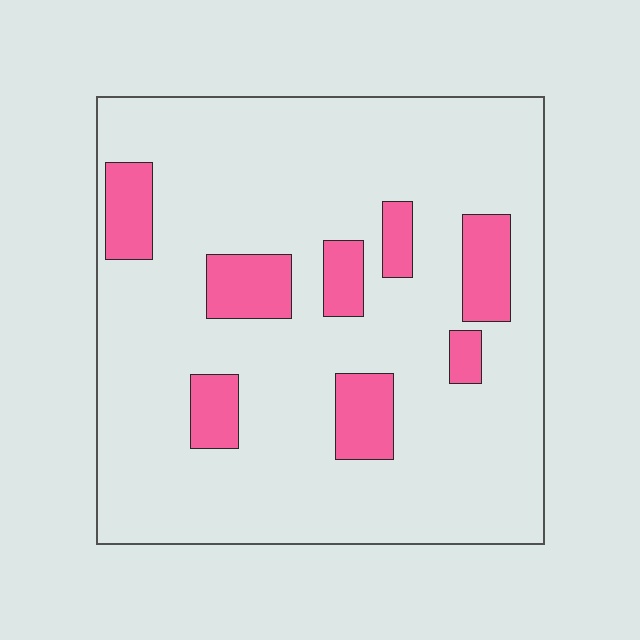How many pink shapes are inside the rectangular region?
8.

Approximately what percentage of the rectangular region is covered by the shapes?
Approximately 15%.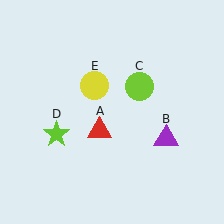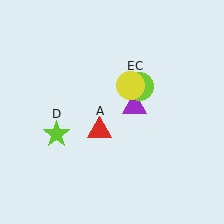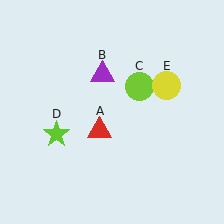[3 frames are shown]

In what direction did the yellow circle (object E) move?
The yellow circle (object E) moved right.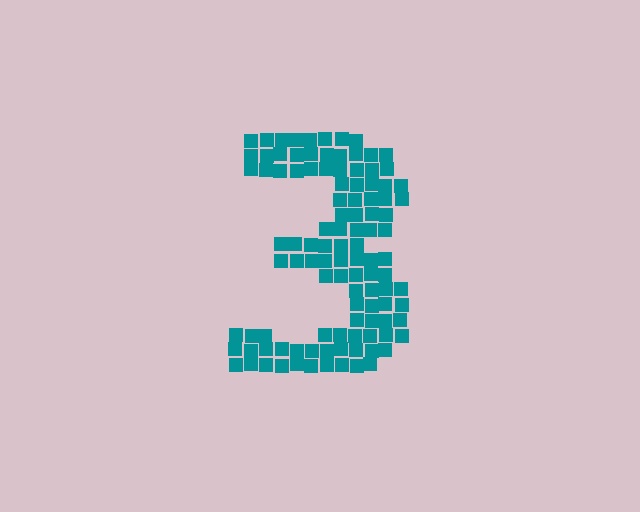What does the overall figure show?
The overall figure shows the digit 3.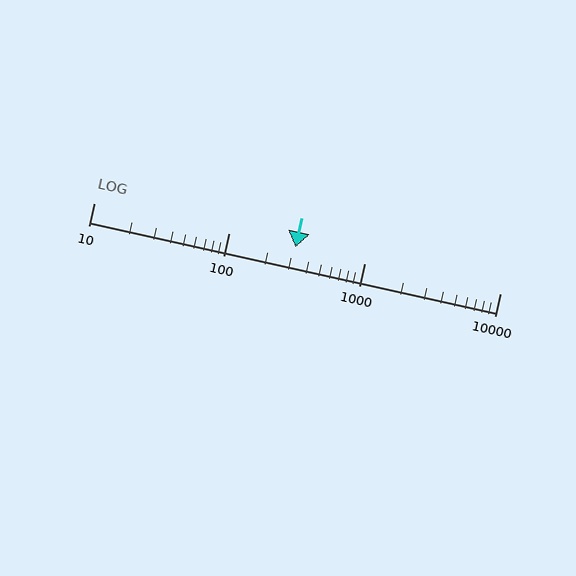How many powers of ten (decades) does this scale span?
The scale spans 3 decades, from 10 to 10000.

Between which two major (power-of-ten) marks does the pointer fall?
The pointer is between 100 and 1000.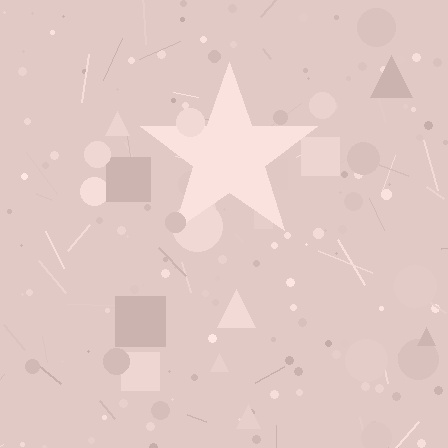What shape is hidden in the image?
A star is hidden in the image.